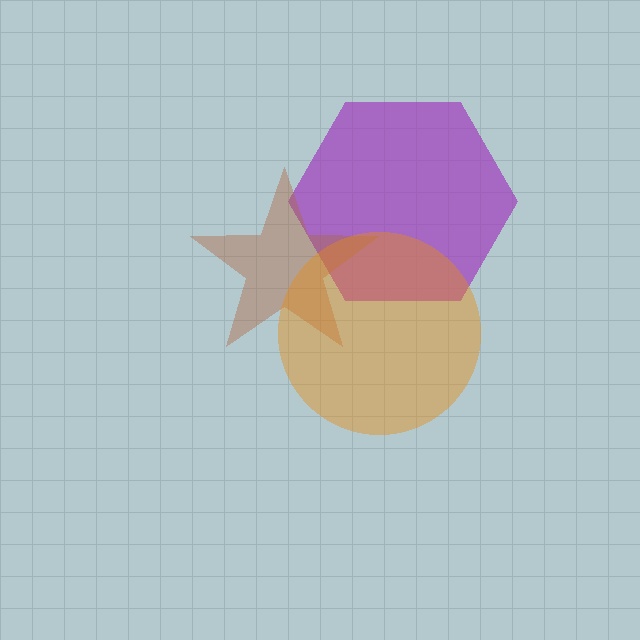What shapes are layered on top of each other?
The layered shapes are: a purple hexagon, a brown star, an orange circle.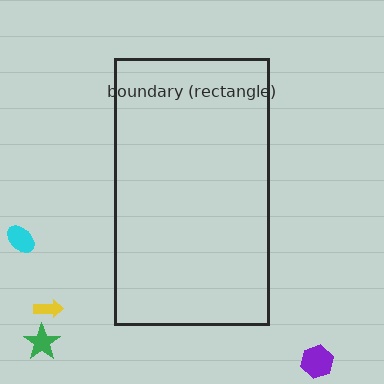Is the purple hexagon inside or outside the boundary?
Outside.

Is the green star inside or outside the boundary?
Outside.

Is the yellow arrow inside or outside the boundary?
Outside.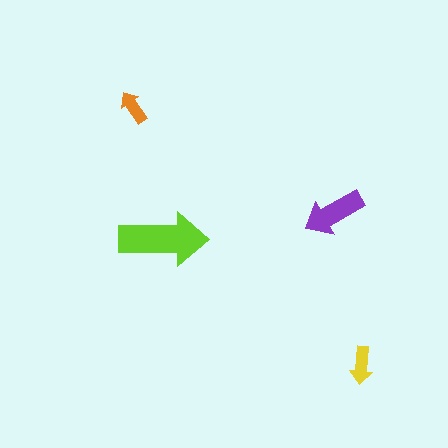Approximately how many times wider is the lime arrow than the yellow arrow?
About 2.5 times wider.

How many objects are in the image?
There are 4 objects in the image.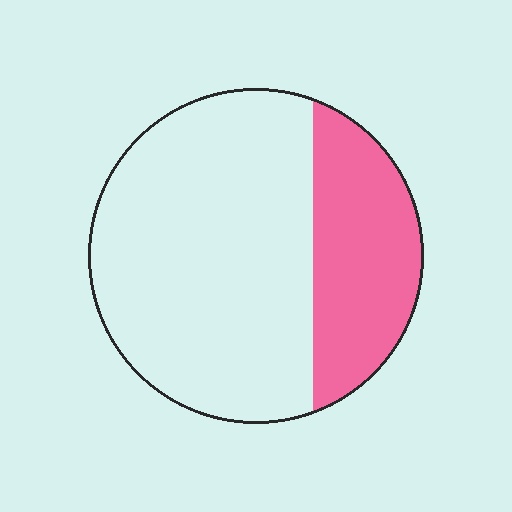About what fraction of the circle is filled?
About one quarter (1/4).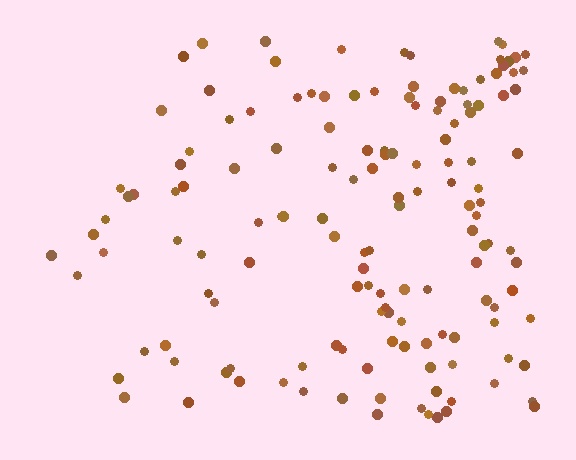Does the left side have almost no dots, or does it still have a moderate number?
Still a moderate number, just noticeably fewer than the right.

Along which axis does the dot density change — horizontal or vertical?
Horizontal.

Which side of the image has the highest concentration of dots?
The right.